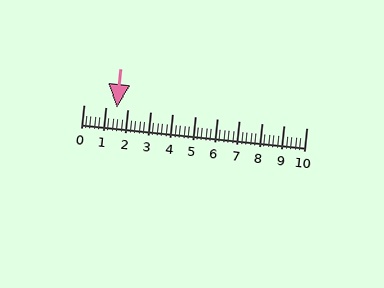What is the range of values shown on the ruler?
The ruler shows values from 0 to 10.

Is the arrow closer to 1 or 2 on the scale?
The arrow is closer to 2.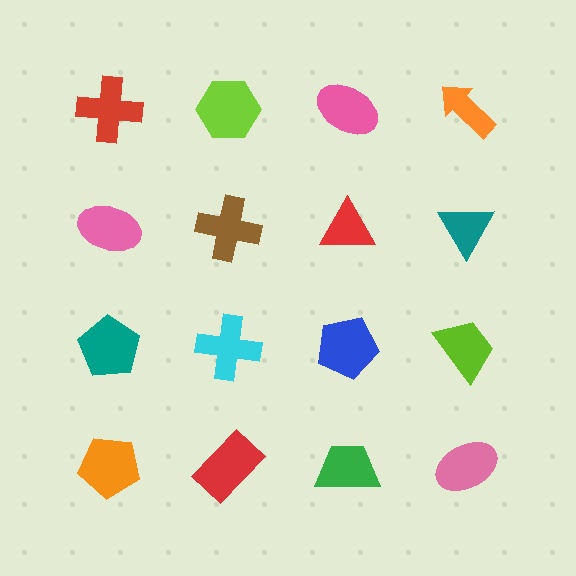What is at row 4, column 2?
A red rectangle.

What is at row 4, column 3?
A green trapezoid.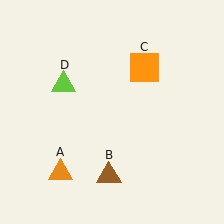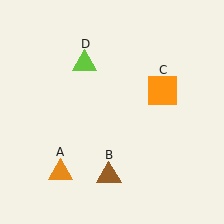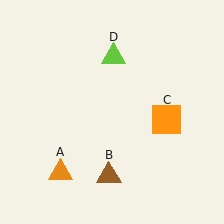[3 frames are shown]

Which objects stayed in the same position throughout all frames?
Orange triangle (object A) and brown triangle (object B) remained stationary.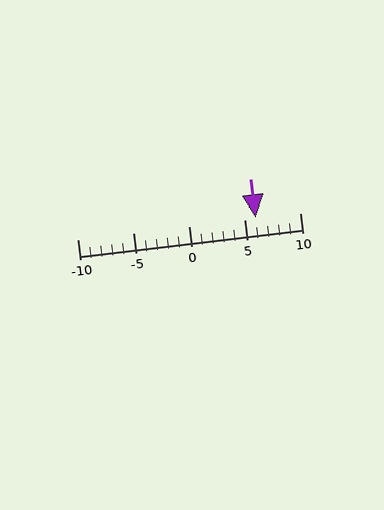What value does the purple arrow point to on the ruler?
The purple arrow points to approximately 6.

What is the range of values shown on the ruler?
The ruler shows values from -10 to 10.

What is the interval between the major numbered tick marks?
The major tick marks are spaced 5 units apart.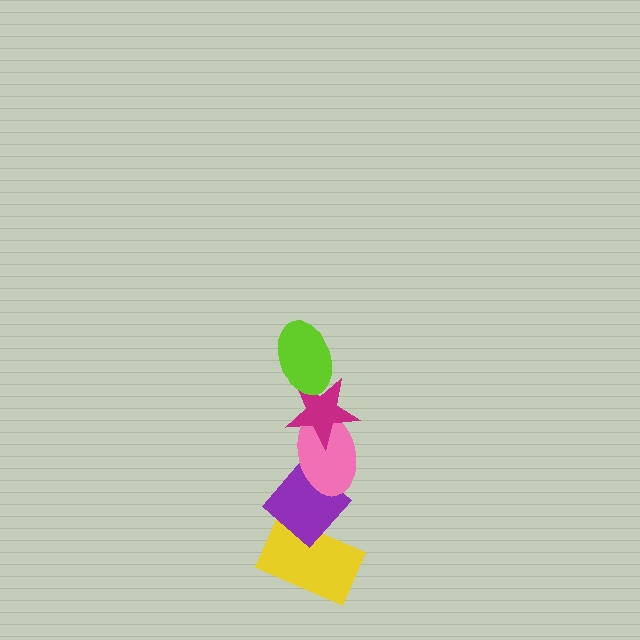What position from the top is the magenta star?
The magenta star is 2nd from the top.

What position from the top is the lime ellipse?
The lime ellipse is 1st from the top.